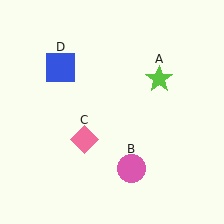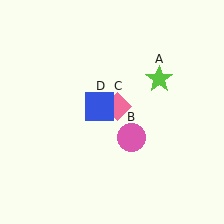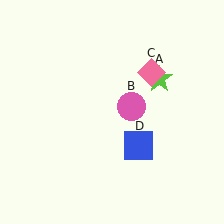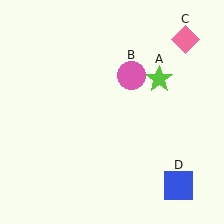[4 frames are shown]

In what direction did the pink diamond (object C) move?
The pink diamond (object C) moved up and to the right.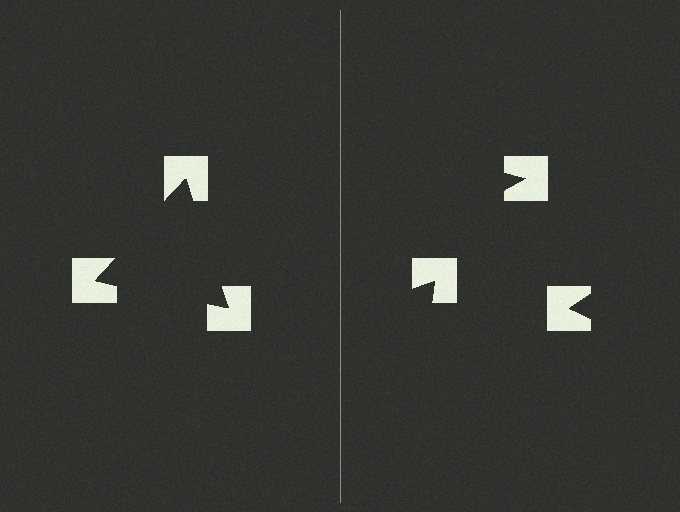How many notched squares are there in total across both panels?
6 — 3 on each side.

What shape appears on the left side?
An illusory triangle.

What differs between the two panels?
The notched squares are positioned identically on both sides; only the wedge orientations differ. On the left they align to a triangle; on the right they are misaligned.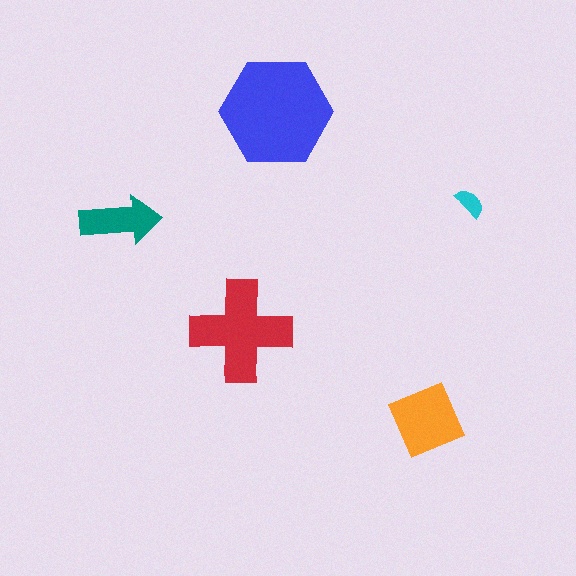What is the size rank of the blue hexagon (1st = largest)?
1st.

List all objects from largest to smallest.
The blue hexagon, the red cross, the orange square, the teal arrow, the cyan semicircle.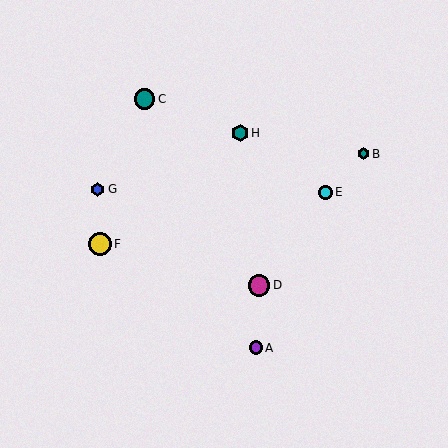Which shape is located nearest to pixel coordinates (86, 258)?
The yellow circle (labeled F) at (100, 244) is nearest to that location.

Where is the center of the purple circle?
The center of the purple circle is at (256, 348).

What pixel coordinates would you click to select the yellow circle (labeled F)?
Click at (100, 244) to select the yellow circle F.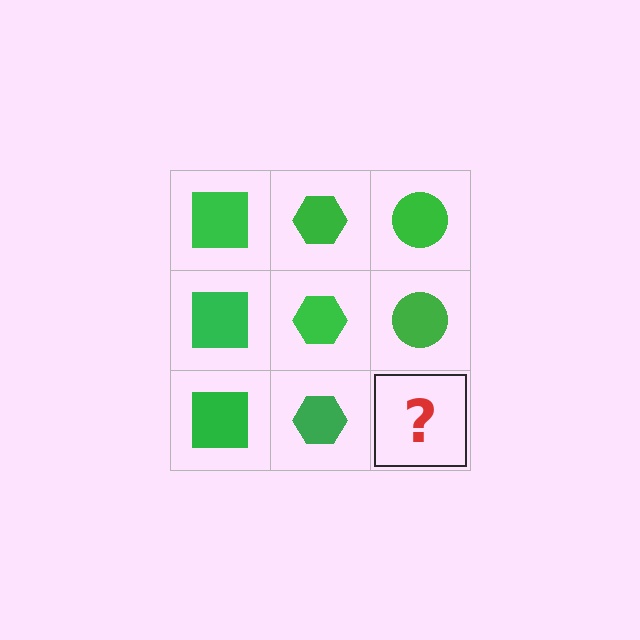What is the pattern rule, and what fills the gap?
The rule is that each column has a consistent shape. The gap should be filled with a green circle.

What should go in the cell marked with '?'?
The missing cell should contain a green circle.